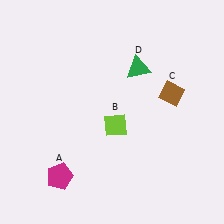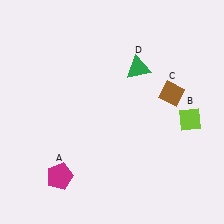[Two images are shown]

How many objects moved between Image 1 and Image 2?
1 object moved between the two images.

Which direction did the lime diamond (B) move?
The lime diamond (B) moved right.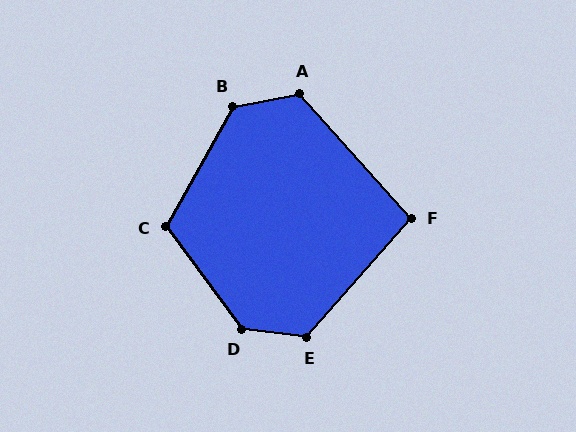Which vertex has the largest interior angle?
D, at approximately 133 degrees.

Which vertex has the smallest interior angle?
F, at approximately 97 degrees.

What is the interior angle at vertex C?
Approximately 115 degrees (obtuse).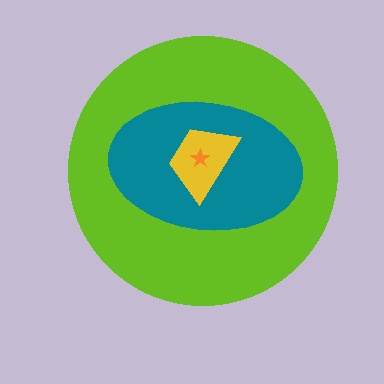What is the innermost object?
The orange star.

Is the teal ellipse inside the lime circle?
Yes.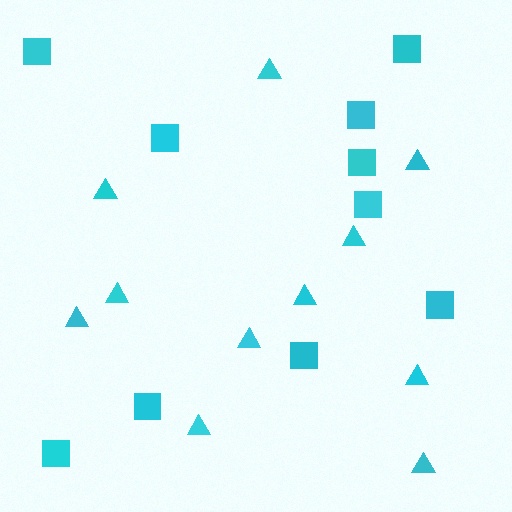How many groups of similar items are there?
There are 2 groups: one group of squares (10) and one group of triangles (11).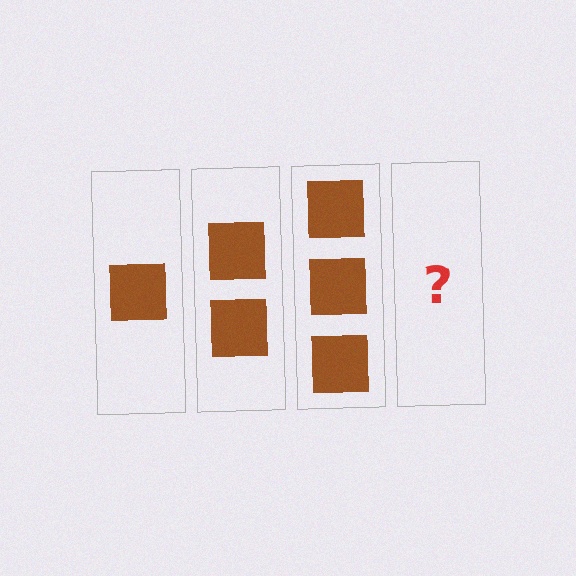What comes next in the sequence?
The next element should be 4 squares.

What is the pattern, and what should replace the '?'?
The pattern is that each step adds one more square. The '?' should be 4 squares.